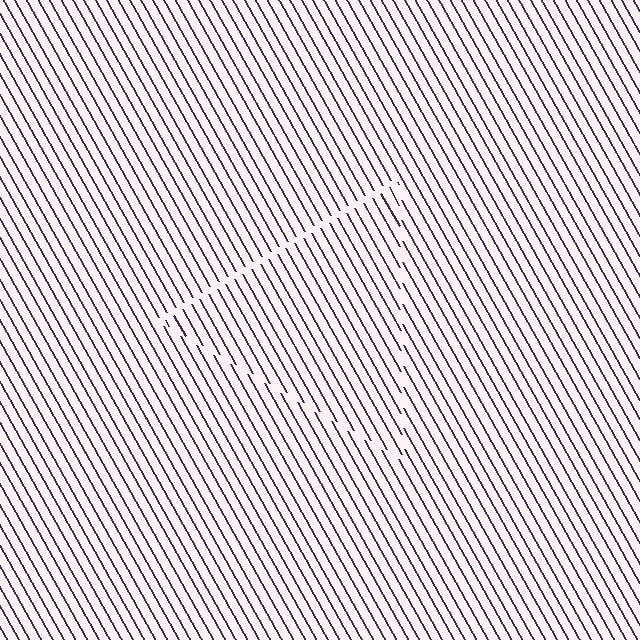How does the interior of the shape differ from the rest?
The interior of the shape contains the same grating, shifted by half a period — the contour is defined by the phase discontinuity where line-ends from the inner and outer gratings abut.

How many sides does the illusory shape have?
3 sides — the line-ends trace a triangle.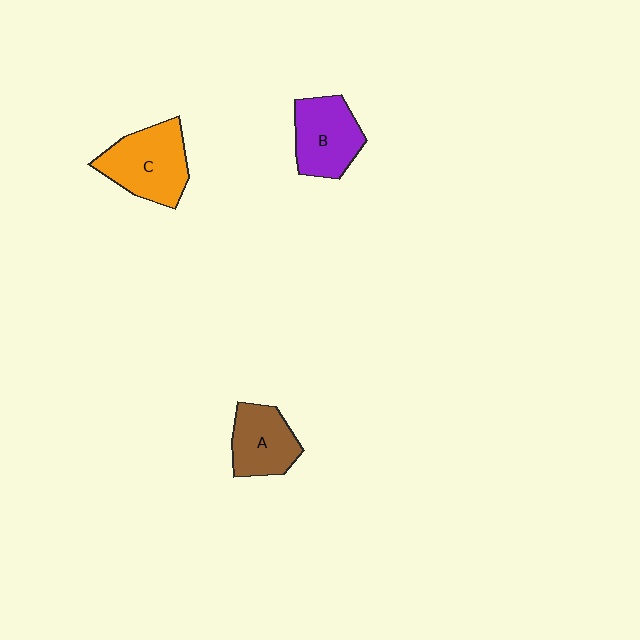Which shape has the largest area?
Shape C (orange).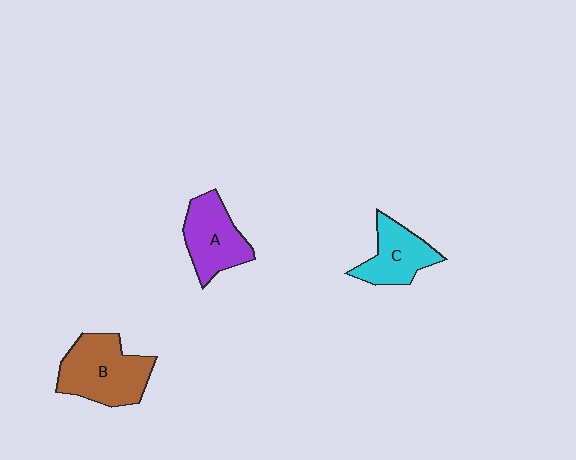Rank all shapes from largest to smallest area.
From largest to smallest: B (brown), A (purple), C (cyan).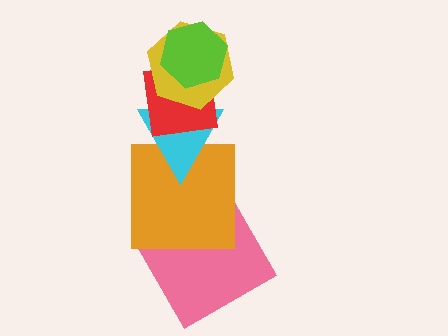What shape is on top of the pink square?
The orange square is on top of the pink square.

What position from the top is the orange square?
The orange square is 5th from the top.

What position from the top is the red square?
The red square is 3rd from the top.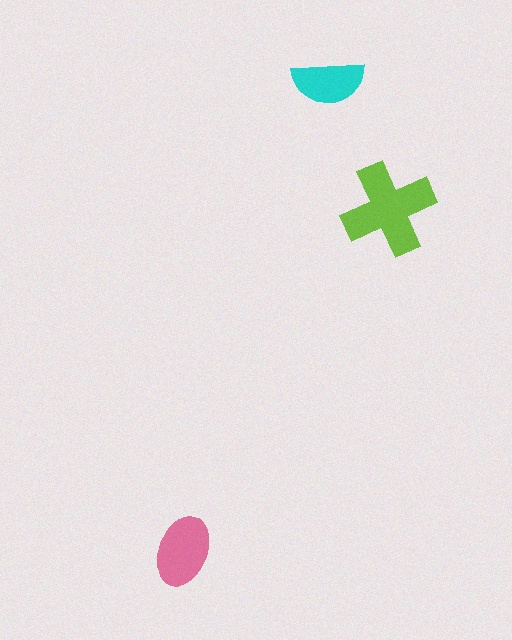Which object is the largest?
The lime cross.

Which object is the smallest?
The cyan semicircle.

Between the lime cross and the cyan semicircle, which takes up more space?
The lime cross.